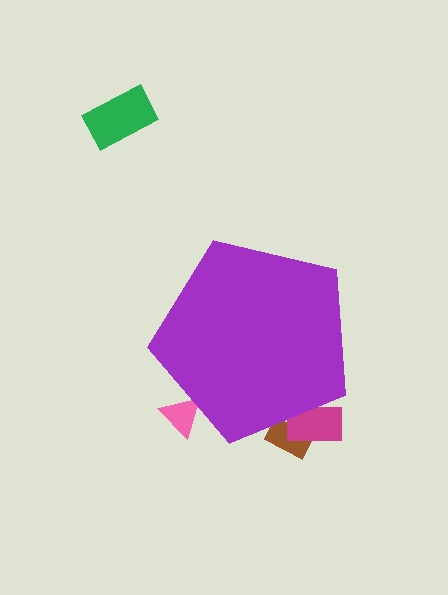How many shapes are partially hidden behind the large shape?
3 shapes are partially hidden.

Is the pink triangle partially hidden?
Yes, the pink triangle is partially hidden behind the purple pentagon.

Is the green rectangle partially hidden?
No, the green rectangle is fully visible.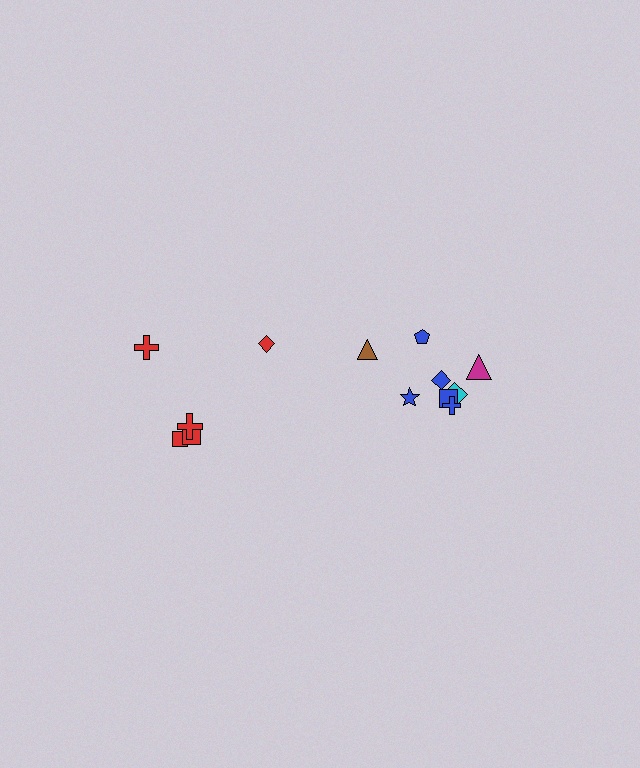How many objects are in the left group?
There are 5 objects.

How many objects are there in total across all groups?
There are 13 objects.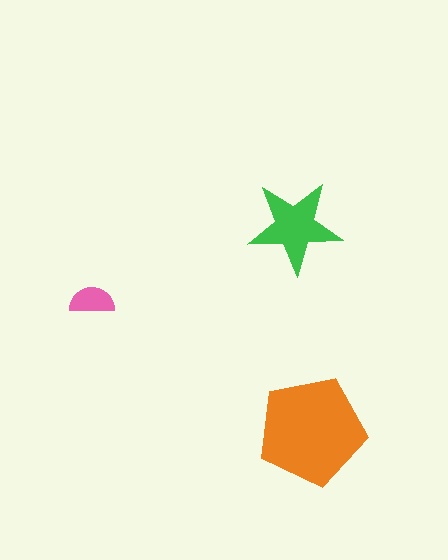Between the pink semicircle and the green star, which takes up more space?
The green star.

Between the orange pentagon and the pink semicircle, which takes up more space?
The orange pentagon.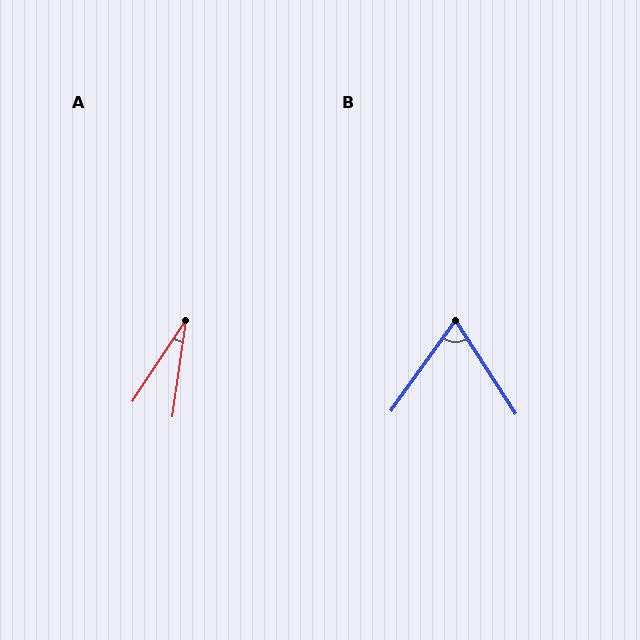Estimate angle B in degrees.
Approximately 68 degrees.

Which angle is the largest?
B, at approximately 68 degrees.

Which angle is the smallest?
A, at approximately 25 degrees.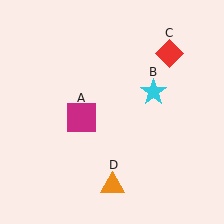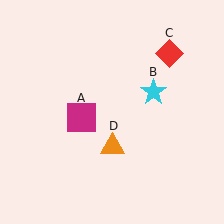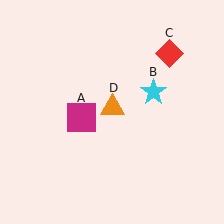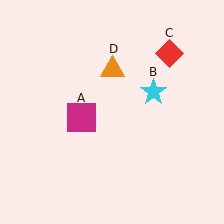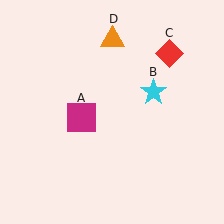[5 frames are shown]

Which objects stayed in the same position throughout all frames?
Magenta square (object A) and cyan star (object B) and red diamond (object C) remained stationary.